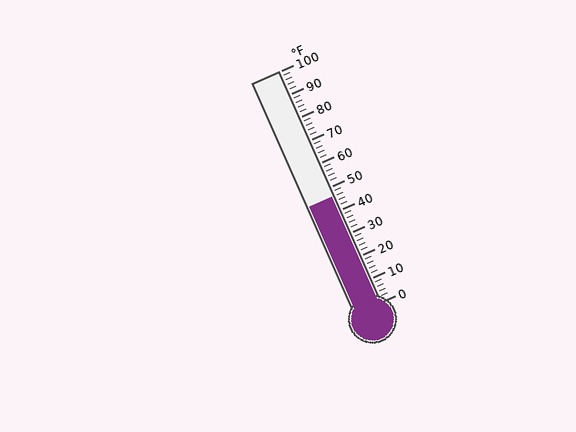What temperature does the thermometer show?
The thermometer shows approximately 46°F.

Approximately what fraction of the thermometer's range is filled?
The thermometer is filled to approximately 45% of its range.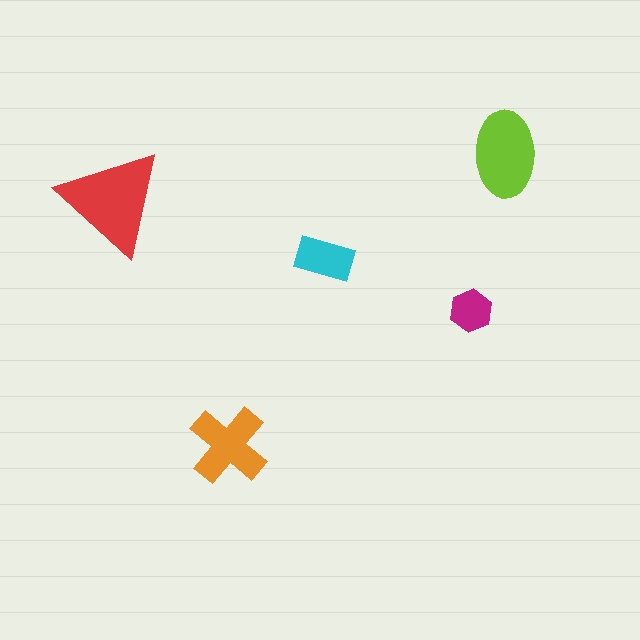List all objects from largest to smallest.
The red triangle, the lime ellipse, the orange cross, the cyan rectangle, the magenta hexagon.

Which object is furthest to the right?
The lime ellipse is rightmost.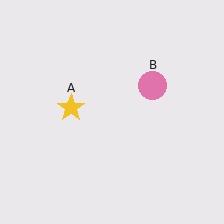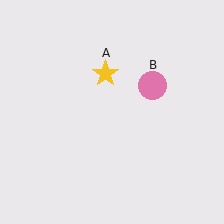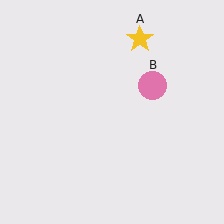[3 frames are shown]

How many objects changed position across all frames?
1 object changed position: yellow star (object A).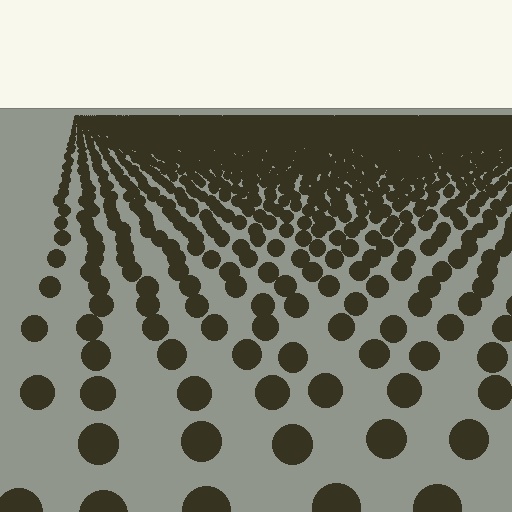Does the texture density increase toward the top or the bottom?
Density increases toward the top.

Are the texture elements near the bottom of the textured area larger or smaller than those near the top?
Larger. Near the bottom, elements are closer to the viewer and appear at a bigger on-screen size.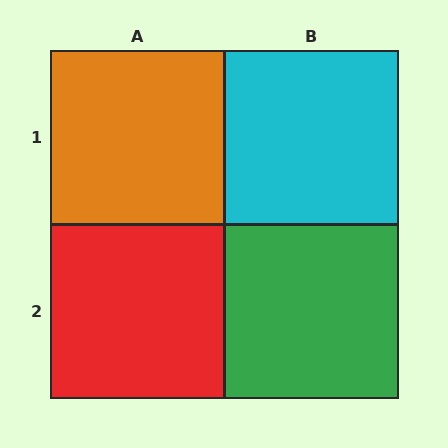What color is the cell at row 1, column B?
Cyan.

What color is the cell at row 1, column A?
Orange.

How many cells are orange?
1 cell is orange.